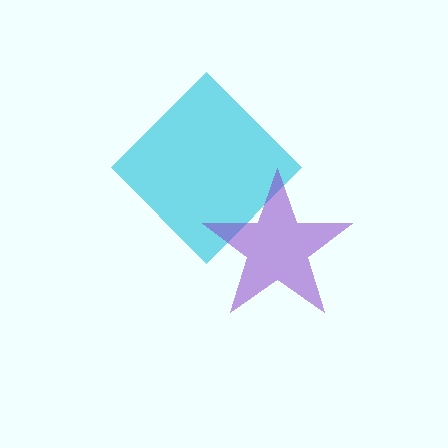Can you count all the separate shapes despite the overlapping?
Yes, there are 2 separate shapes.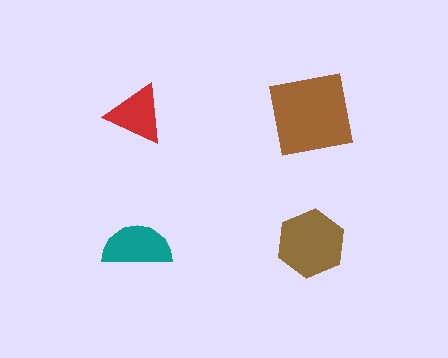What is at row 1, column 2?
A brown square.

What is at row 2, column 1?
A teal semicircle.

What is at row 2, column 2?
A brown hexagon.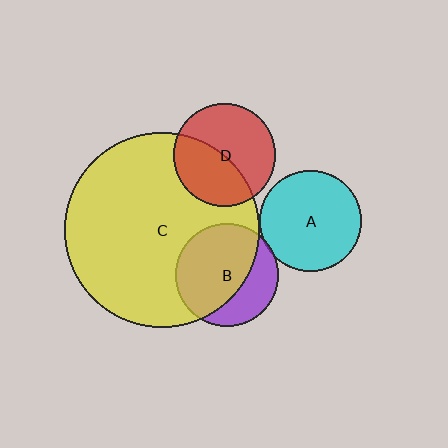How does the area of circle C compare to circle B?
Approximately 3.6 times.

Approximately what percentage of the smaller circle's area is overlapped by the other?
Approximately 5%.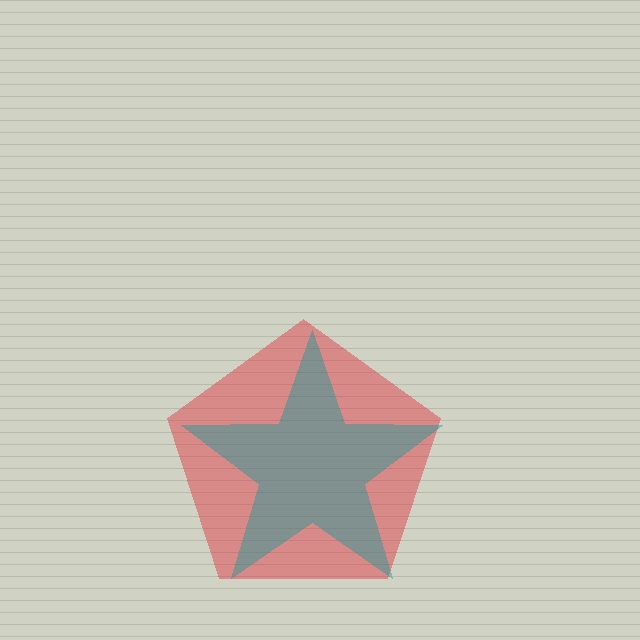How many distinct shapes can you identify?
There are 2 distinct shapes: a red pentagon, a teal star.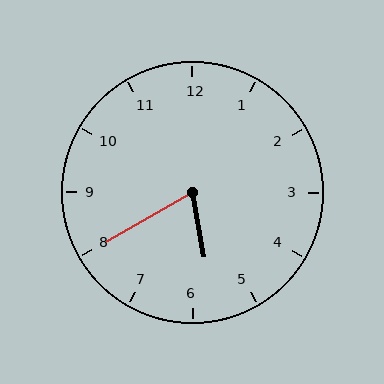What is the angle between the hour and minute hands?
Approximately 70 degrees.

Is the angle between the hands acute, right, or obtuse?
It is acute.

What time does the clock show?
5:40.